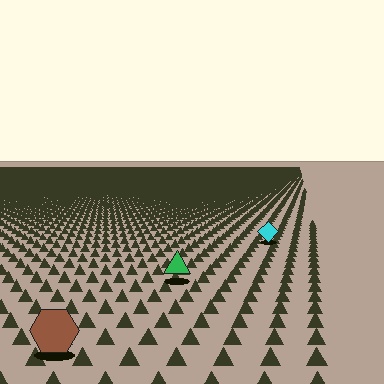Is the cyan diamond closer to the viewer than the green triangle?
No. The green triangle is closer — you can tell from the texture gradient: the ground texture is coarser near it.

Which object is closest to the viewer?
The brown hexagon is closest. The texture marks near it are larger and more spread out.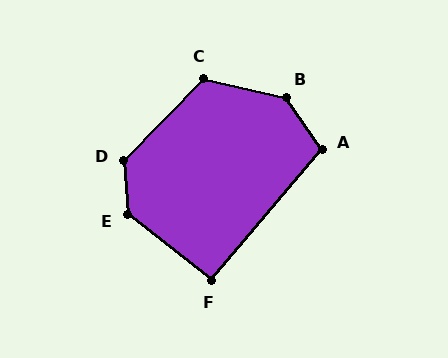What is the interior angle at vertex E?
Approximately 133 degrees (obtuse).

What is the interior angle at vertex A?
Approximately 105 degrees (obtuse).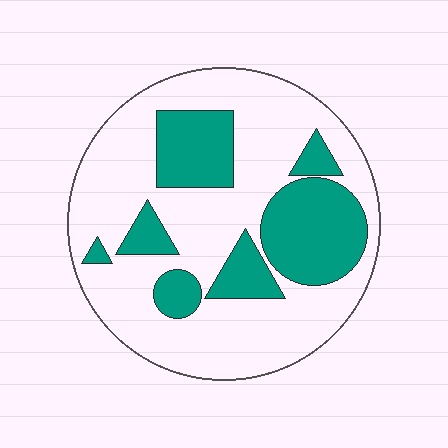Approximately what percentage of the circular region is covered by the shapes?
Approximately 30%.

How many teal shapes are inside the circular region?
7.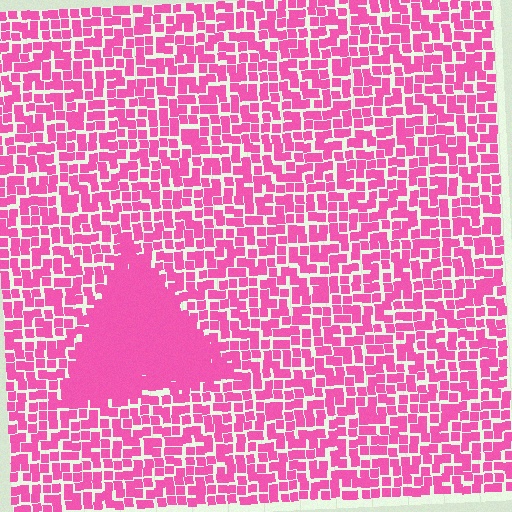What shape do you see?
I see a triangle.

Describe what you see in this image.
The image contains small pink elements arranged at two different densities. A triangle-shaped region is visible where the elements are more densely packed than the surrounding area.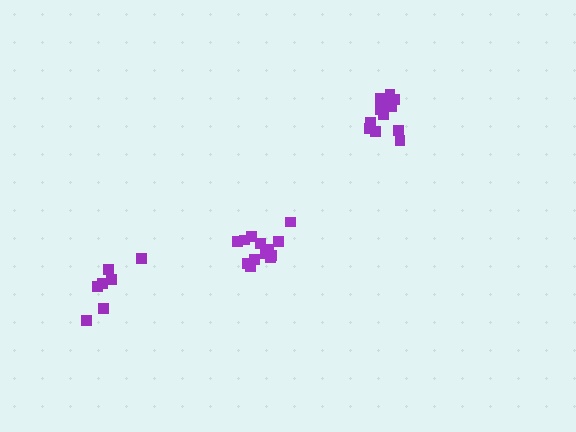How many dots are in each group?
Group 1: 12 dots, Group 2: 7 dots, Group 3: 13 dots (32 total).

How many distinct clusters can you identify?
There are 3 distinct clusters.